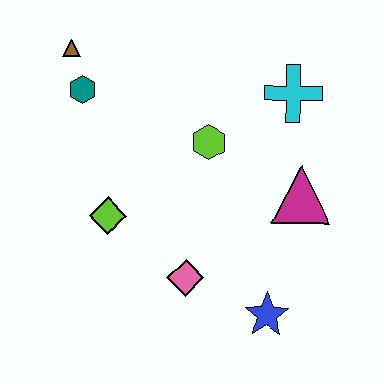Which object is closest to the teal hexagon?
The brown triangle is closest to the teal hexagon.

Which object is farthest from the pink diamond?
The brown triangle is farthest from the pink diamond.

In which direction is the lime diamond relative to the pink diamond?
The lime diamond is to the left of the pink diamond.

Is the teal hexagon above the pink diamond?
Yes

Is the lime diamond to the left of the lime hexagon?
Yes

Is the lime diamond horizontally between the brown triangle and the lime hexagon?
Yes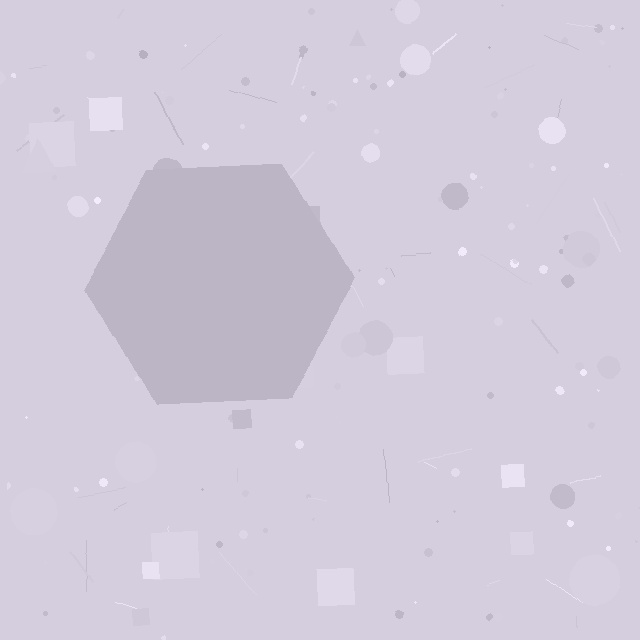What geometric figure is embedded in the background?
A hexagon is embedded in the background.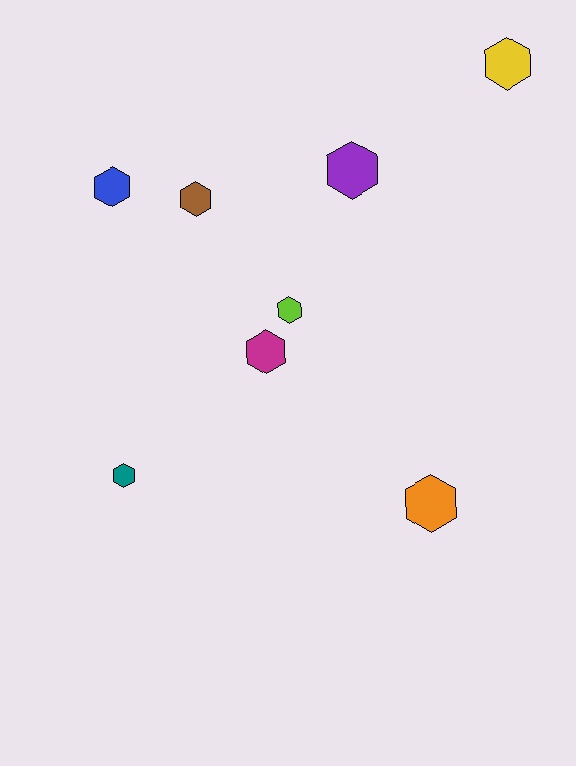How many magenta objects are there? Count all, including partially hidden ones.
There is 1 magenta object.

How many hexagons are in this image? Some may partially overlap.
There are 8 hexagons.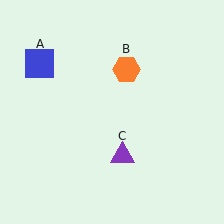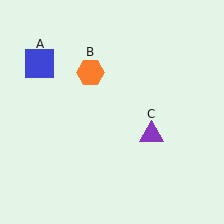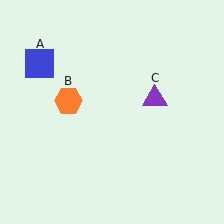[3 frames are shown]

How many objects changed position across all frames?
2 objects changed position: orange hexagon (object B), purple triangle (object C).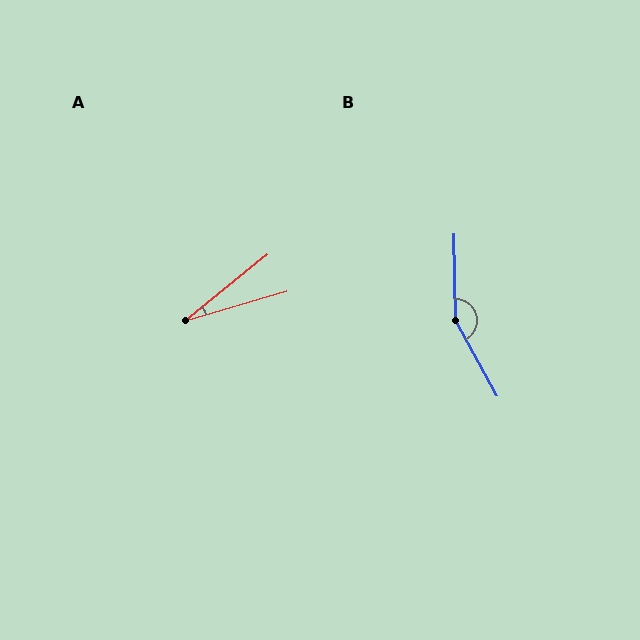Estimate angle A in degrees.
Approximately 23 degrees.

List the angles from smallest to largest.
A (23°), B (152°).